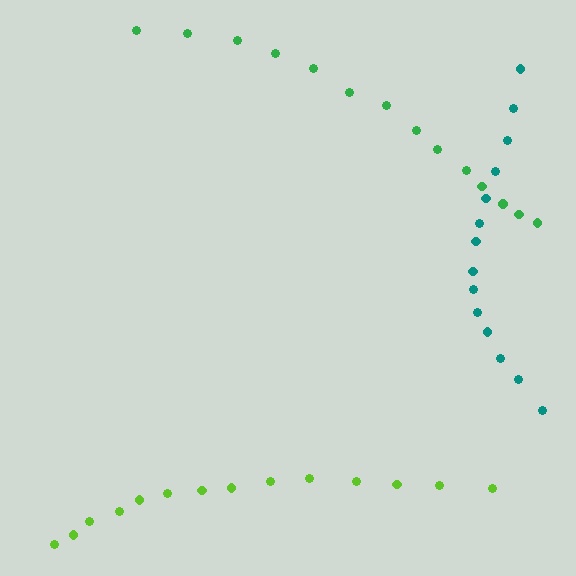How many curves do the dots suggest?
There are 3 distinct paths.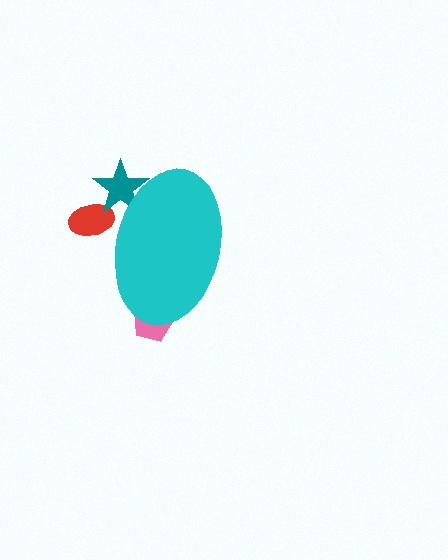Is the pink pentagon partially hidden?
Yes, the pink pentagon is partially hidden behind the cyan ellipse.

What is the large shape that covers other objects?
A cyan ellipse.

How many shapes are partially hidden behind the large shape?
3 shapes are partially hidden.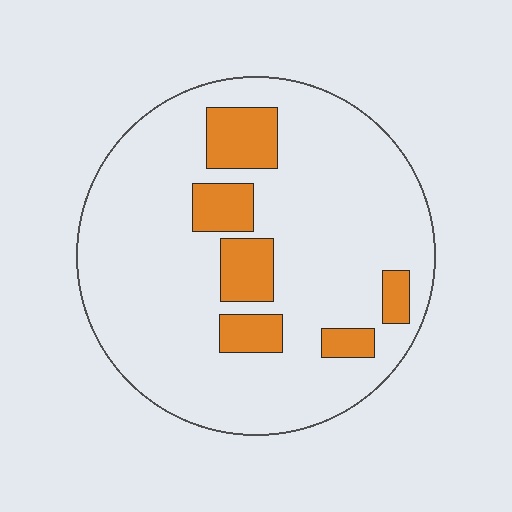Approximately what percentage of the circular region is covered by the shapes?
Approximately 15%.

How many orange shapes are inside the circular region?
6.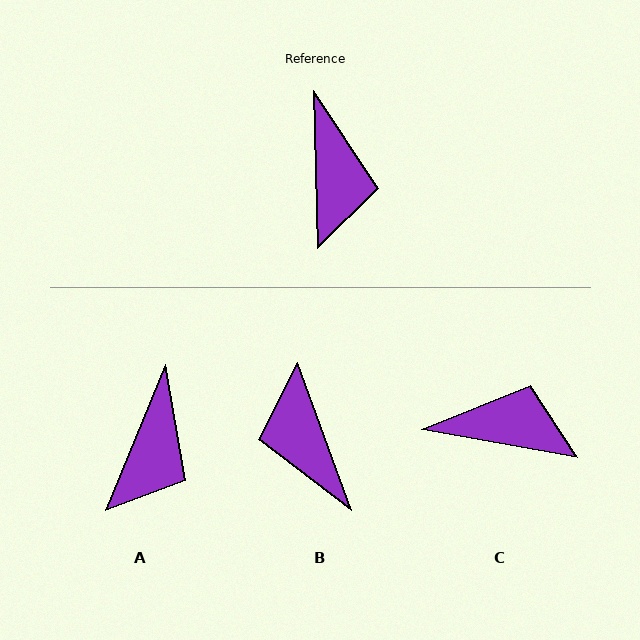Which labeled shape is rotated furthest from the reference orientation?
B, about 161 degrees away.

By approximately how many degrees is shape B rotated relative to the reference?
Approximately 161 degrees clockwise.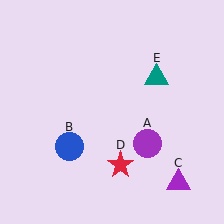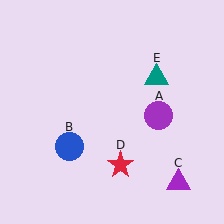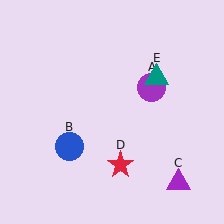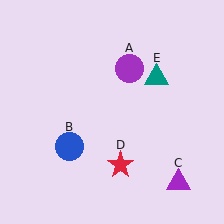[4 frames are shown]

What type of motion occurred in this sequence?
The purple circle (object A) rotated counterclockwise around the center of the scene.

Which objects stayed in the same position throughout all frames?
Blue circle (object B) and purple triangle (object C) and red star (object D) and teal triangle (object E) remained stationary.